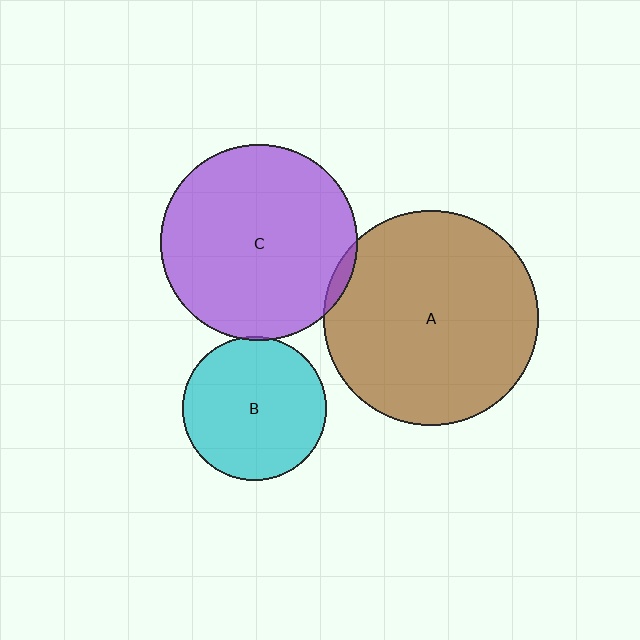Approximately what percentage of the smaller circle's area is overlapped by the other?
Approximately 5%.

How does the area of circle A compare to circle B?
Approximately 2.2 times.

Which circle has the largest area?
Circle A (brown).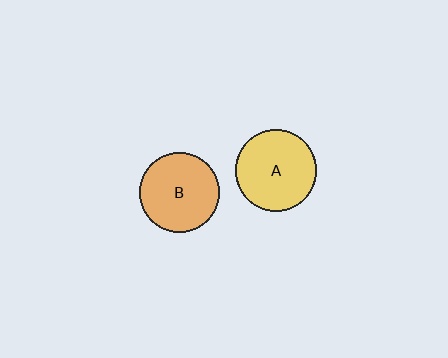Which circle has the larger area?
Circle A (yellow).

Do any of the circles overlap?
No, none of the circles overlap.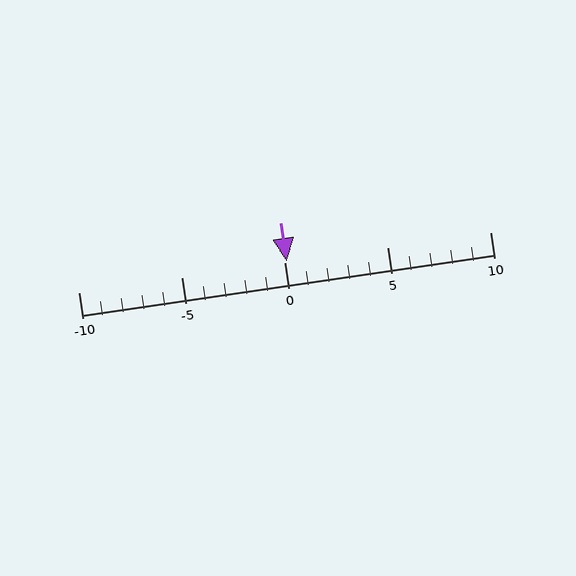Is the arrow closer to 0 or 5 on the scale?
The arrow is closer to 0.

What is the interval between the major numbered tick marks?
The major tick marks are spaced 5 units apart.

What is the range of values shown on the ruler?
The ruler shows values from -10 to 10.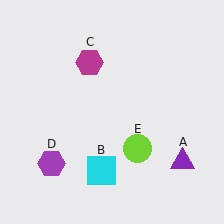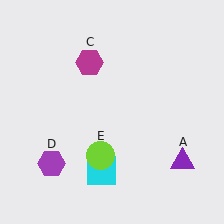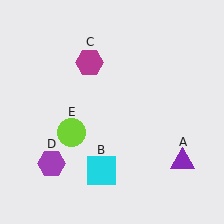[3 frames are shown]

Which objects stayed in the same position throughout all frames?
Purple triangle (object A) and cyan square (object B) and magenta hexagon (object C) and purple hexagon (object D) remained stationary.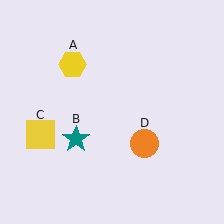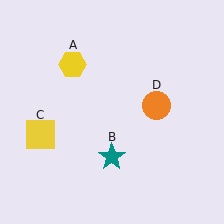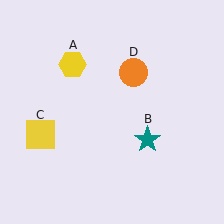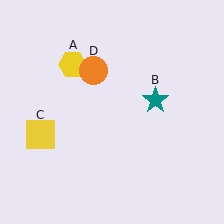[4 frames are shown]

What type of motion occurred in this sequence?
The teal star (object B), orange circle (object D) rotated counterclockwise around the center of the scene.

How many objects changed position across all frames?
2 objects changed position: teal star (object B), orange circle (object D).